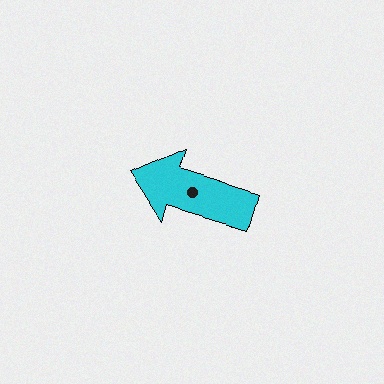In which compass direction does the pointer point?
West.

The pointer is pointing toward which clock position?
Roughly 10 o'clock.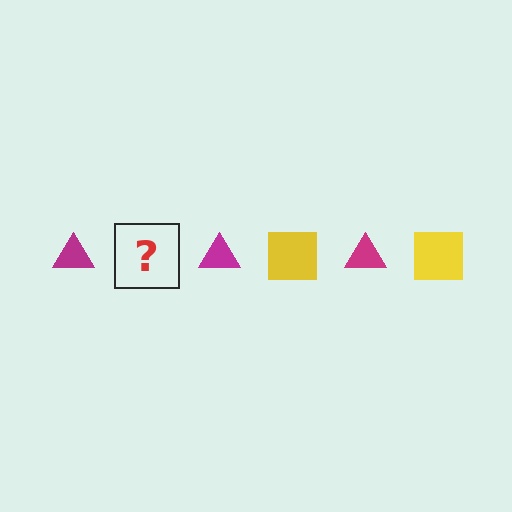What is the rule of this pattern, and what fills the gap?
The rule is that the pattern alternates between magenta triangle and yellow square. The gap should be filled with a yellow square.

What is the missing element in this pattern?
The missing element is a yellow square.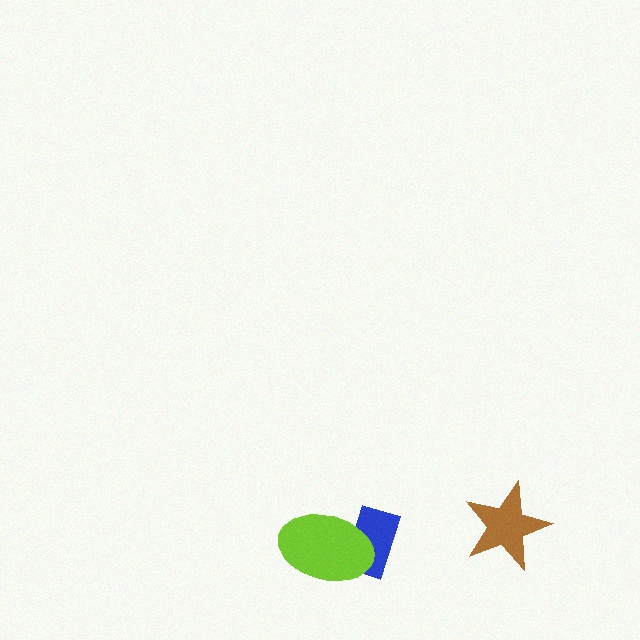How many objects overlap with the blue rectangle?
1 object overlaps with the blue rectangle.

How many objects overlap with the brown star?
0 objects overlap with the brown star.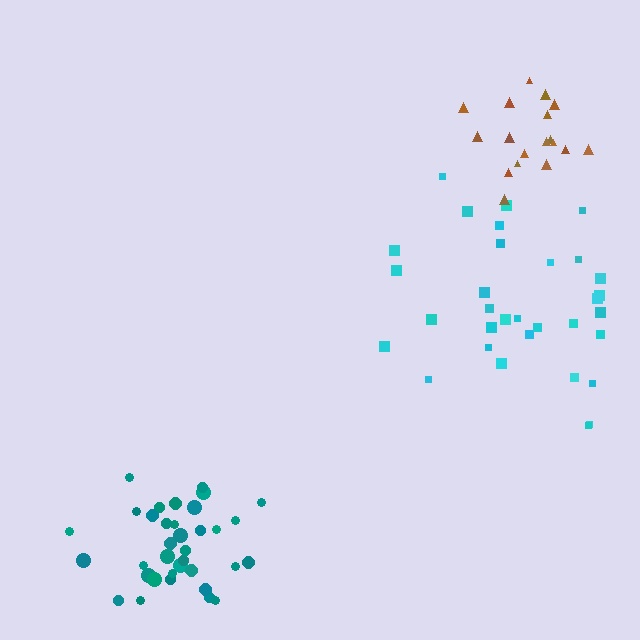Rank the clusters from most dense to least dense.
teal, brown, cyan.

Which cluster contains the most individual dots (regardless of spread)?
Teal (35).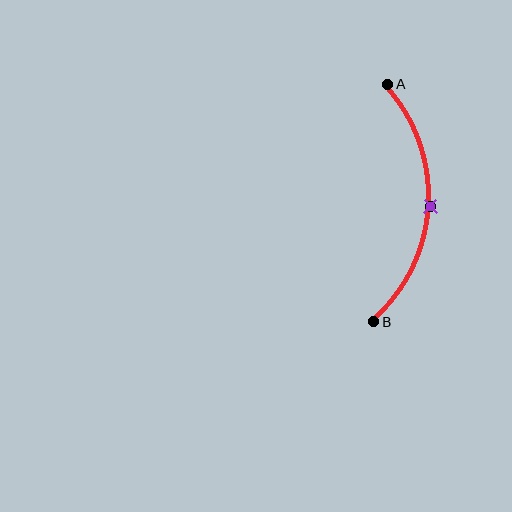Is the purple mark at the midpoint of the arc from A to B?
Yes. The purple mark lies on the arc at equal arc-length from both A and B — it is the arc midpoint.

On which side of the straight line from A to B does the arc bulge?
The arc bulges to the right of the straight line connecting A and B.